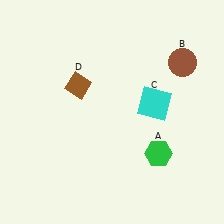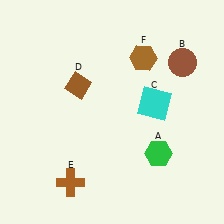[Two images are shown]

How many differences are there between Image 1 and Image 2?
There are 2 differences between the two images.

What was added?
A brown cross (E), a brown hexagon (F) were added in Image 2.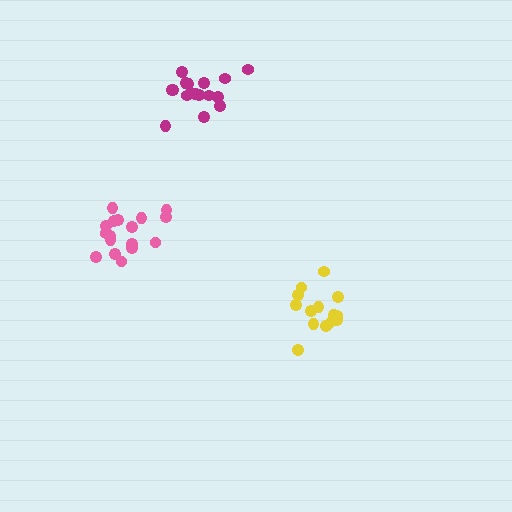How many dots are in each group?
Group 1: 15 dots, Group 2: 17 dots, Group 3: 17 dots (49 total).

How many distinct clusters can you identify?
There are 3 distinct clusters.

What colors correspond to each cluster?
The clusters are colored: yellow, magenta, pink.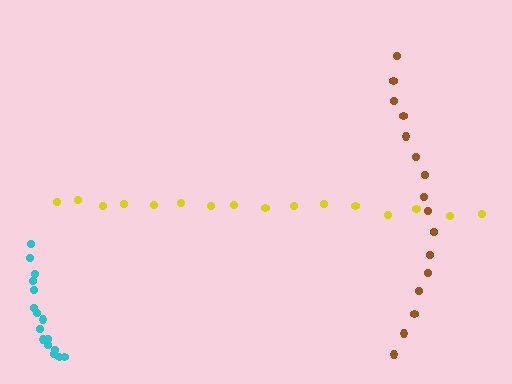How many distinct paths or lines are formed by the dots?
There are 3 distinct paths.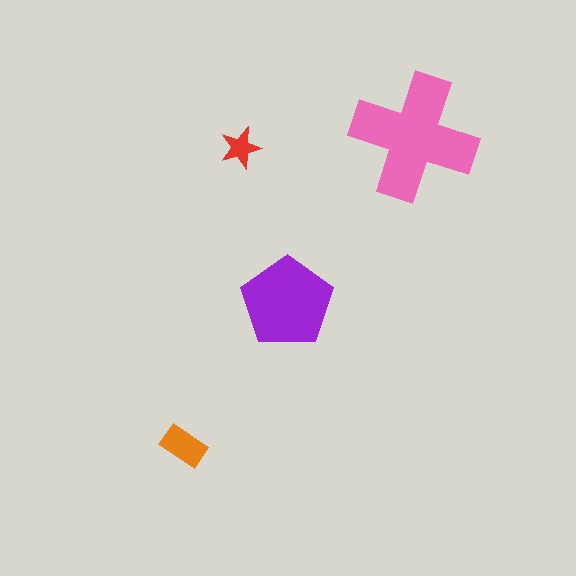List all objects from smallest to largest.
The red star, the orange rectangle, the purple pentagon, the pink cross.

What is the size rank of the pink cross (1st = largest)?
1st.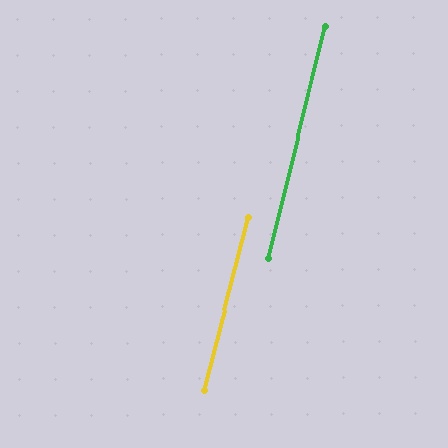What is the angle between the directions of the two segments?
Approximately 0 degrees.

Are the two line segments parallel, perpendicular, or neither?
Parallel — their directions differ by only 0.5°.